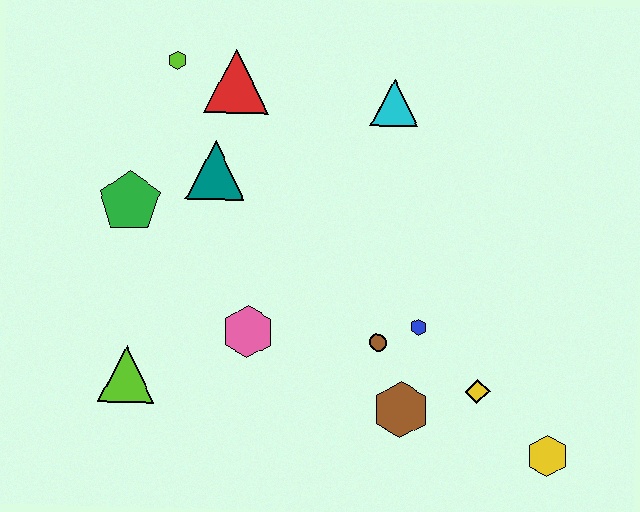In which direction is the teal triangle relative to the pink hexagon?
The teal triangle is above the pink hexagon.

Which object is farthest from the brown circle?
The lime hexagon is farthest from the brown circle.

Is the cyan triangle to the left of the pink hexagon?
No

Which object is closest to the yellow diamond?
The brown hexagon is closest to the yellow diamond.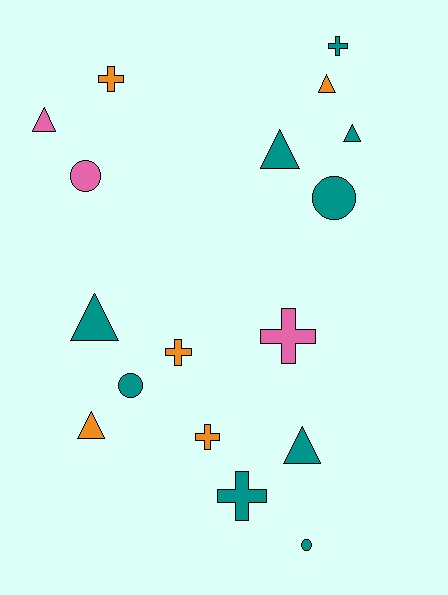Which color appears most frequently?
Teal, with 9 objects.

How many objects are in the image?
There are 17 objects.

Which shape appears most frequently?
Triangle, with 7 objects.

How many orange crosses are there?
There are 3 orange crosses.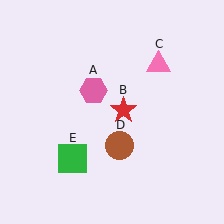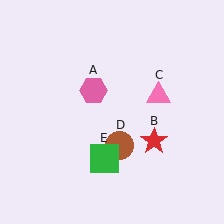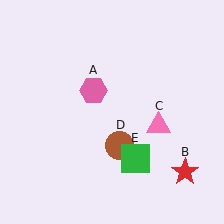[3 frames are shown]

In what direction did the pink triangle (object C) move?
The pink triangle (object C) moved down.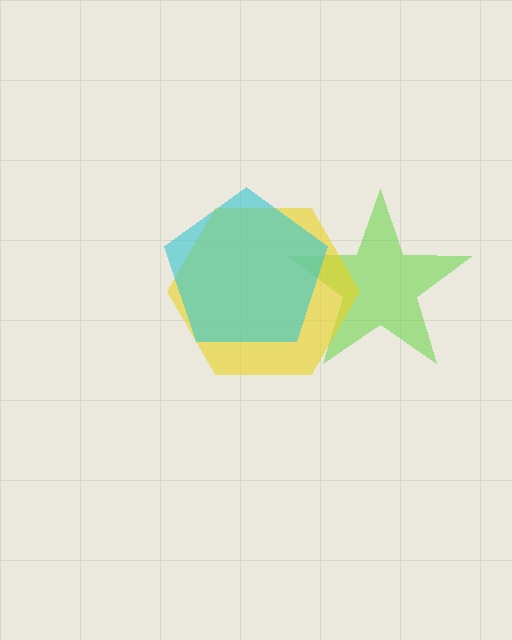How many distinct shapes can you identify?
There are 3 distinct shapes: a lime star, a yellow hexagon, a cyan pentagon.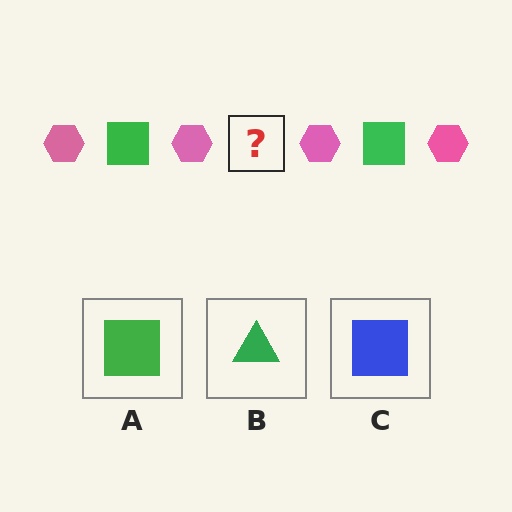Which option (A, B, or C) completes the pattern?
A.